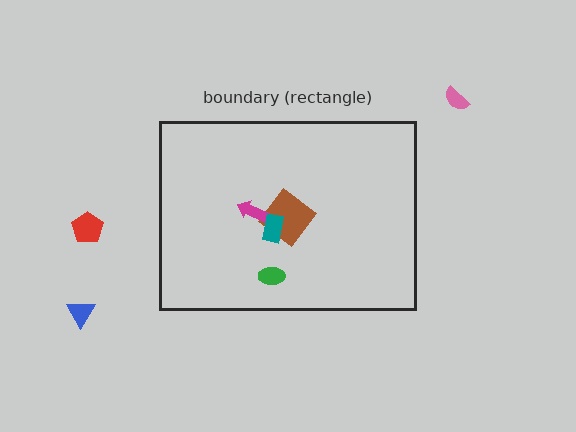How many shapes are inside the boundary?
4 inside, 3 outside.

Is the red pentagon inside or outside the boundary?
Outside.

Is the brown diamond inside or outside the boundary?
Inside.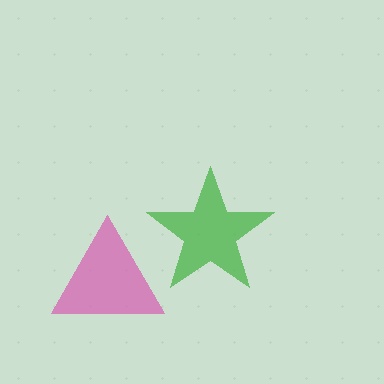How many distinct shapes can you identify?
There are 2 distinct shapes: a pink triangle, a green star.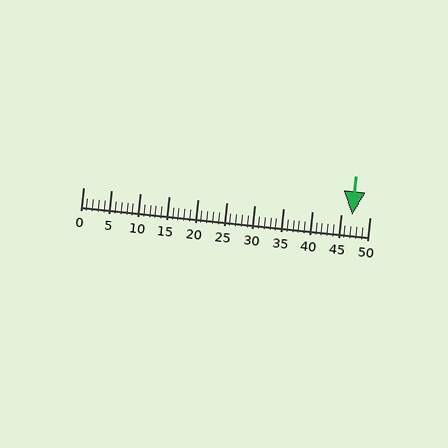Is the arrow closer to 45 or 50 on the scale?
The arrow is closer to 45.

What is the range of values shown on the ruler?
The ruler shows values from 0 to 50.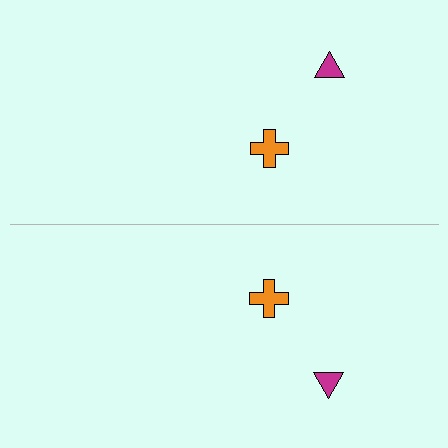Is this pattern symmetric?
Yes, this pattern has bilateral (reflection) symmetry.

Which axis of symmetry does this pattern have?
The pattern has a horizontal axis of symmetry running through the center of the image.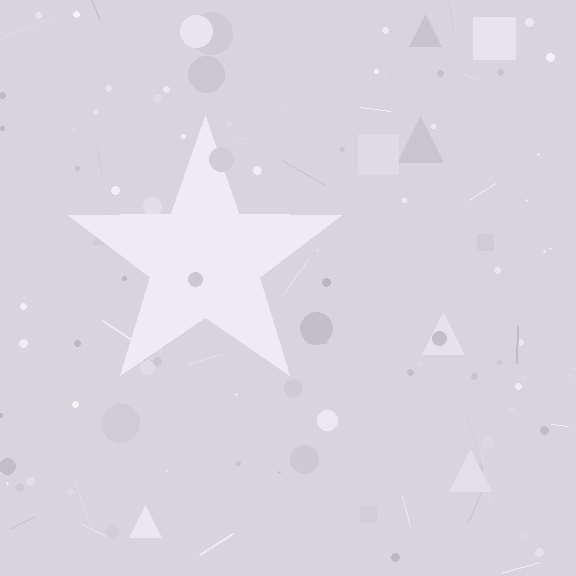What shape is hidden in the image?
A star is hidden in the image.